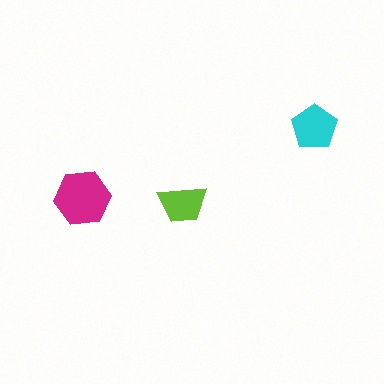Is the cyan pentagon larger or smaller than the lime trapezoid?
Larger.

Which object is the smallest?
The lime trapezoid.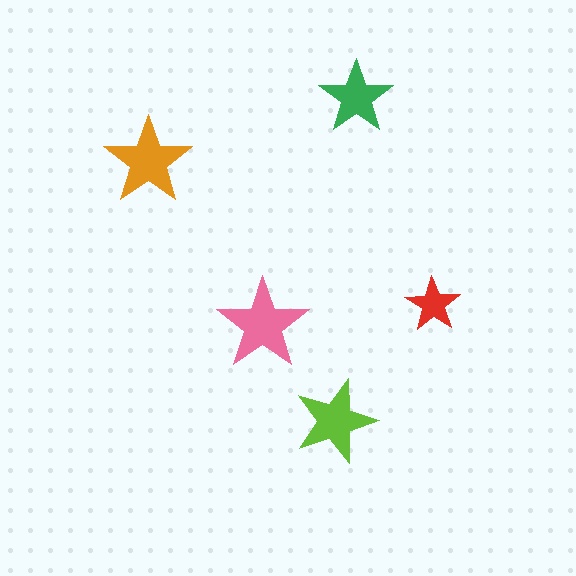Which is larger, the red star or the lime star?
The lime one.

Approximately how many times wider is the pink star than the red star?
About 1.5 times wider.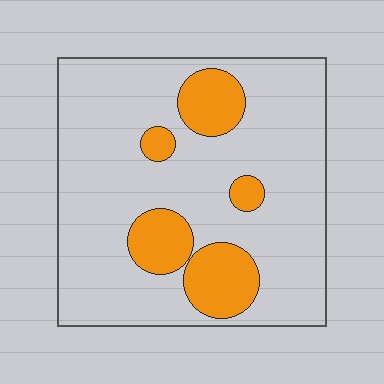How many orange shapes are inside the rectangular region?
5.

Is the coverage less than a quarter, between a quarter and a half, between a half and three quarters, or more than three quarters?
Less than a quarter.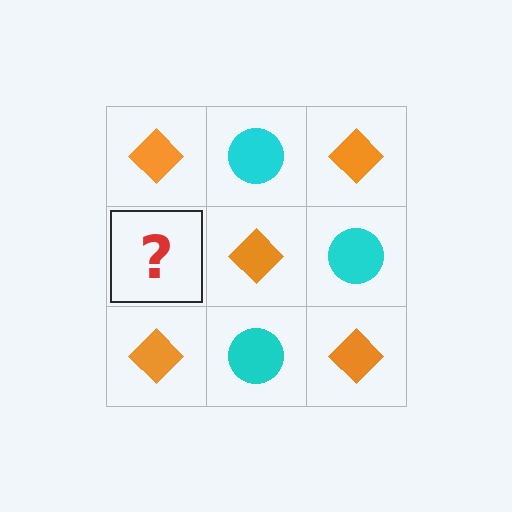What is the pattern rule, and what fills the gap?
The rule is that it alternates orange diamond and cyan circle in a checkerboard pattern. The gap should be filled with a cyan circle.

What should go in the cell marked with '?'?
The missing cell should contain a cyan circle.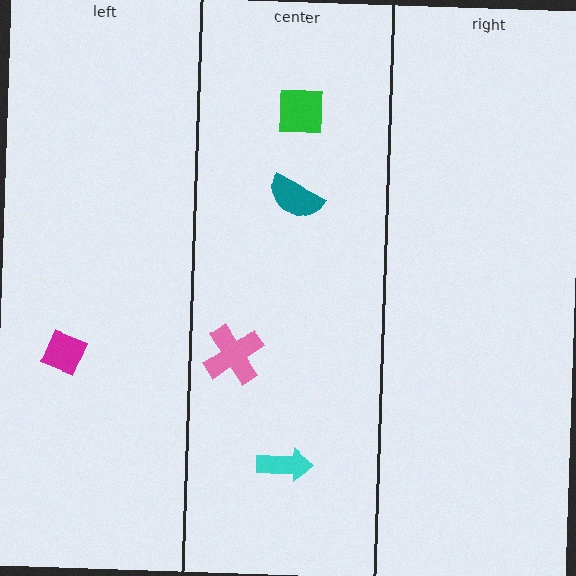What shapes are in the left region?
The magenta diamond.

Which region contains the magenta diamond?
The left region.